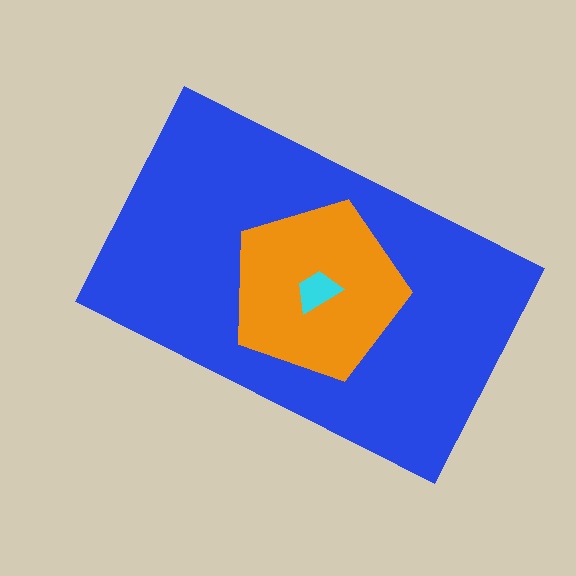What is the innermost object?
The cyan trapezoid.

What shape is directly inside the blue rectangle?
The orange pentagon.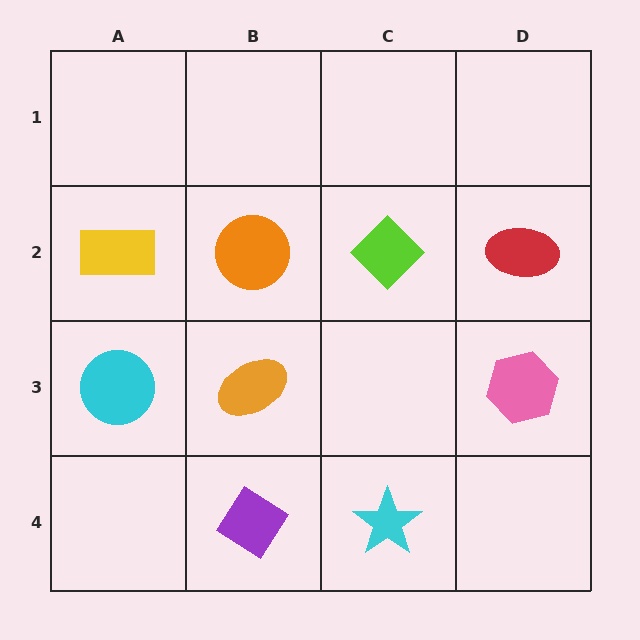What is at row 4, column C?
A cyan star.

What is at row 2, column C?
A lime diamond.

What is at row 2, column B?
An orange circle.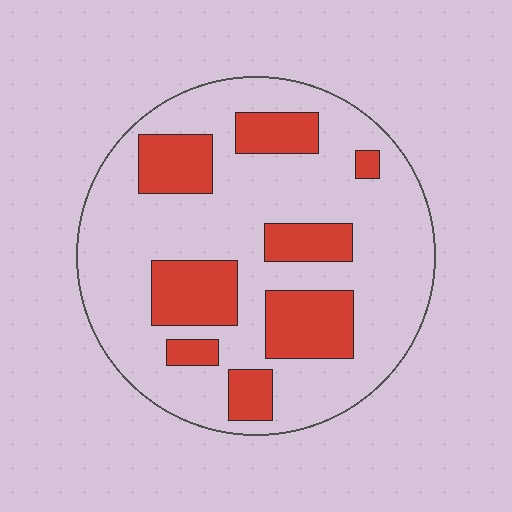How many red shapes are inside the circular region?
8.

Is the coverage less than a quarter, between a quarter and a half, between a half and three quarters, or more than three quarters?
Between a quarter and a half.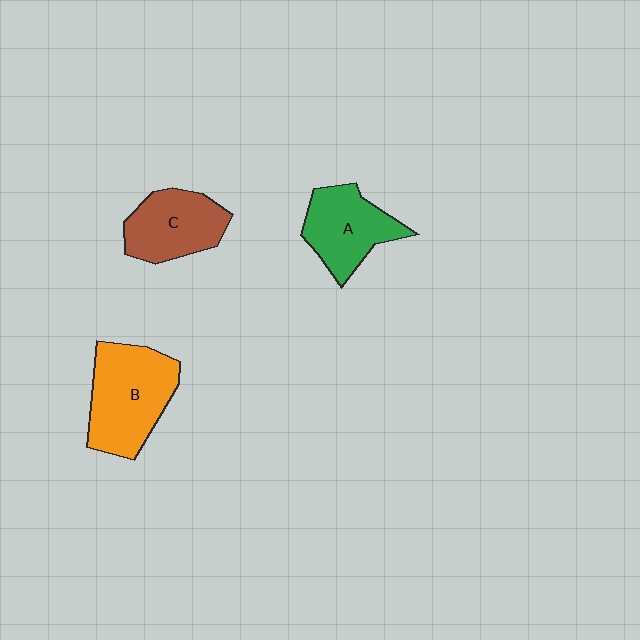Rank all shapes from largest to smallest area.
From largest to smallest: B (orange), A (green), C (brown).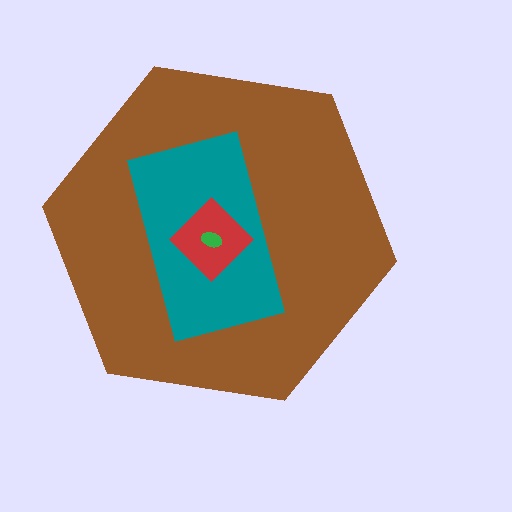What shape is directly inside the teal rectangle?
The red diamond.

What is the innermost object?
The green ellipse.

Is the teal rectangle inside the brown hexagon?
Yes.